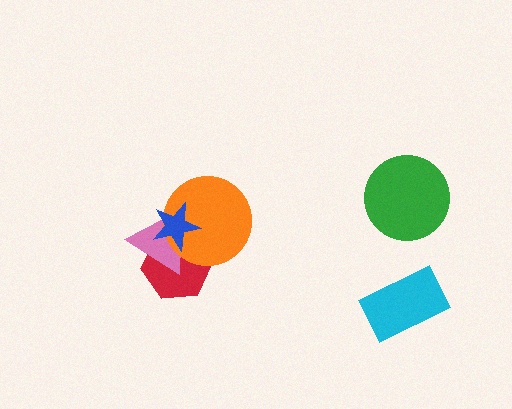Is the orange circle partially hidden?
Yes, it is partially covered by another shape.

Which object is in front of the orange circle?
The blue star is in front of the orange circle.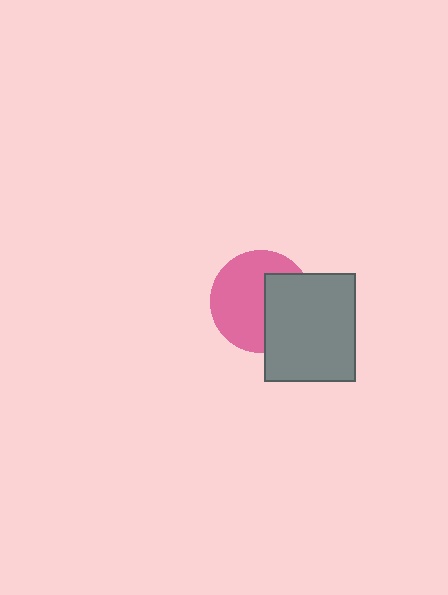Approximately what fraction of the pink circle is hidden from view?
Roughly 39% of the pink circle is hidden behind the gray rectangle.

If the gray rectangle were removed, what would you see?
You would see the complete pink circle.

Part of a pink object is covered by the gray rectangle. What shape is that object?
It is a circle.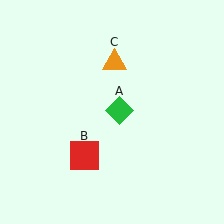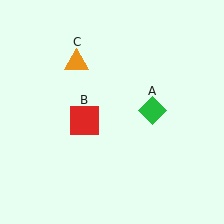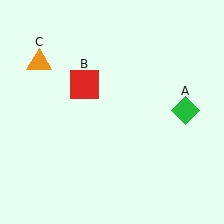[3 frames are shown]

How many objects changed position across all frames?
3 objects changed position: green diamond (object A), red square (object B), orange triangle (object C).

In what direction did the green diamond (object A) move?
The green diamond (object A) moved right.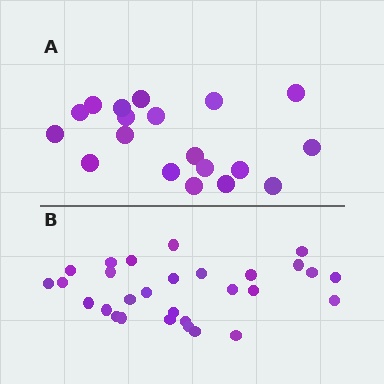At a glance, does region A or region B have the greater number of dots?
Region B (the bottom region) has more dots.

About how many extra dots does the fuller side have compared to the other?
Region B has roughly 10 or so more dots than region A.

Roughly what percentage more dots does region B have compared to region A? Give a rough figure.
About 55% more.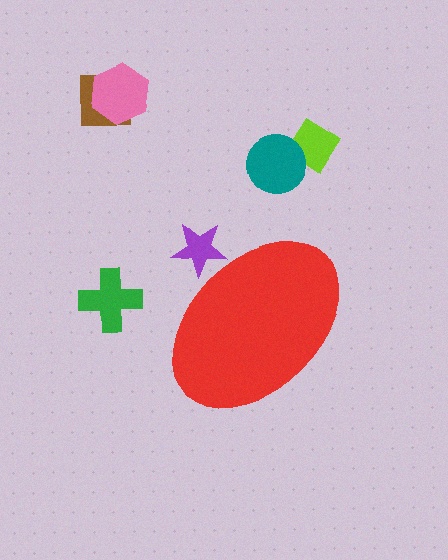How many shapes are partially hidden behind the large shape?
1 shape is partially hidden.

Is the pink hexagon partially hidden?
No, the pink hexagon is fully visible.